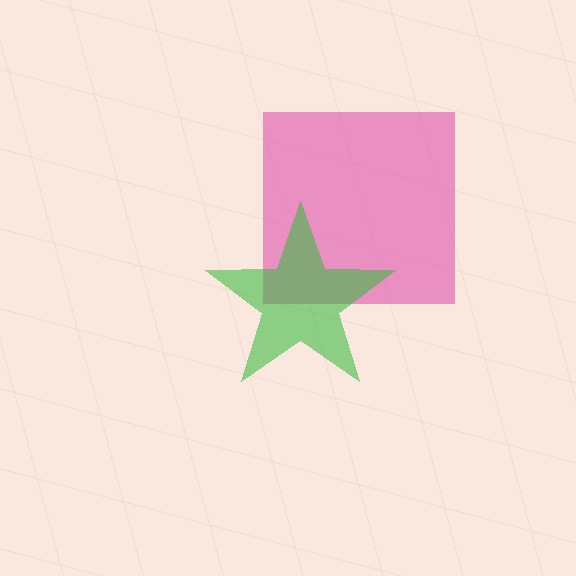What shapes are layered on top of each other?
The layered shapes are: a pink square, a green star.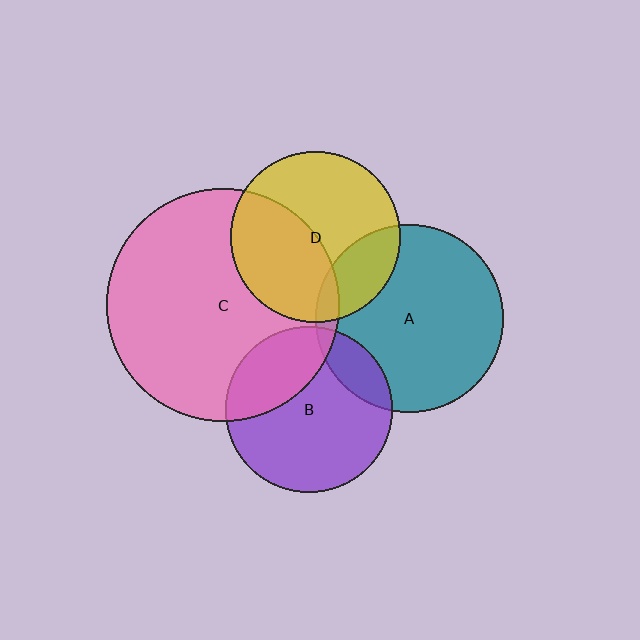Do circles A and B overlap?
Yes.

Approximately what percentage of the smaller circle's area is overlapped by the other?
Approximately 15%.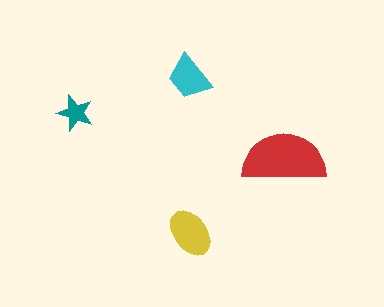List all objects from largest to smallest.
The red semicircle, the yellow ellipse, the cyan trapezoid, the teal star.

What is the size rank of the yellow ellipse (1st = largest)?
2nd.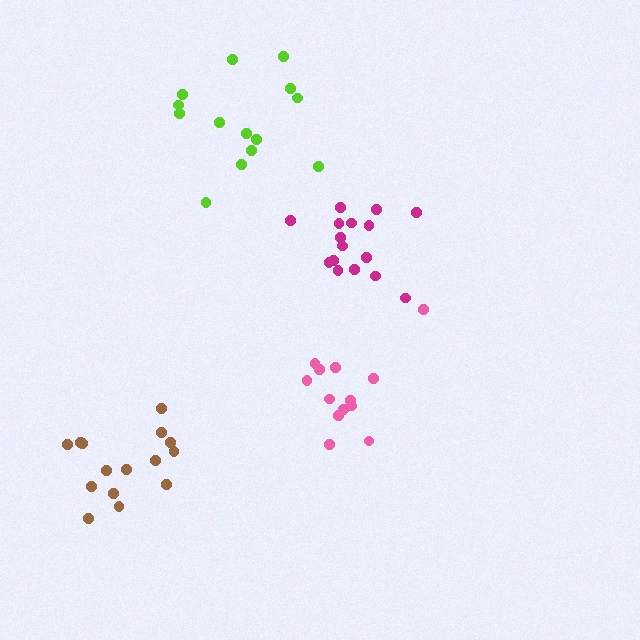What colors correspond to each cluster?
The clusters are colored: brown, pink, magenta, lime.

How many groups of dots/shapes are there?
There are 4 groups.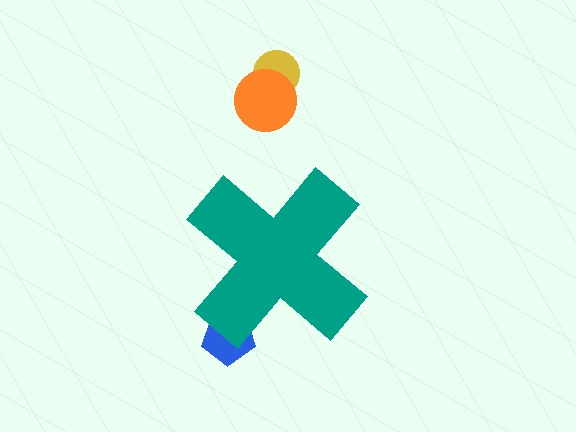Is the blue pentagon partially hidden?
Yes, the blue pentagon is partially hidden behind the teal cross.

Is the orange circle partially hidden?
No, the orange circle is fully visible.